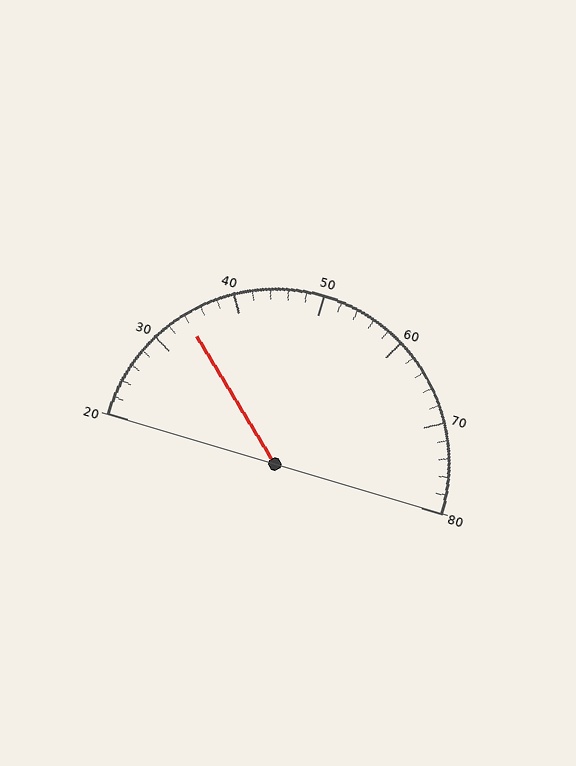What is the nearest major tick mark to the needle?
The nearest major tick mark is 30.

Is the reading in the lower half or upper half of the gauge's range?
The reading is in the lower half of the range (20 to 80).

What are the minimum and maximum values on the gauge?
The gauge ranges from 20 to 80.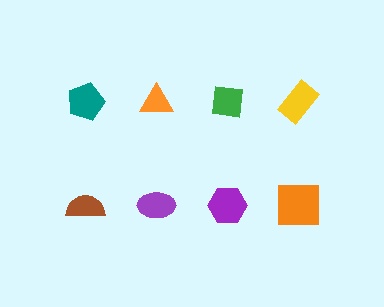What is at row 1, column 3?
A green square.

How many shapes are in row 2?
4 shapes.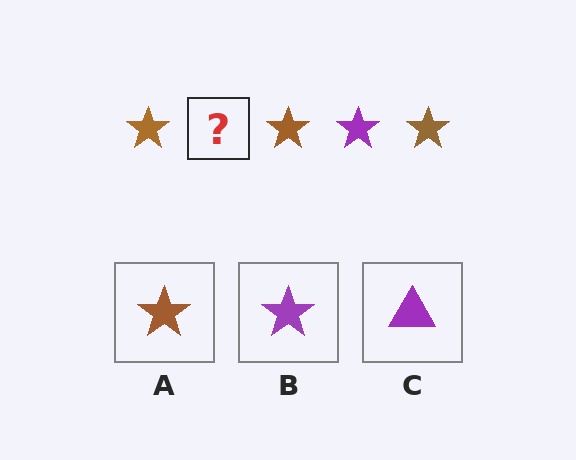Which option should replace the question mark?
Option B.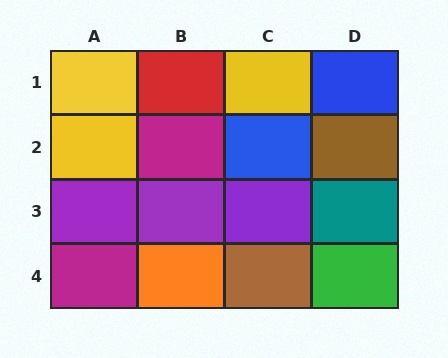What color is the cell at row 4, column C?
Brown.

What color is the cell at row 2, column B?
Magenta.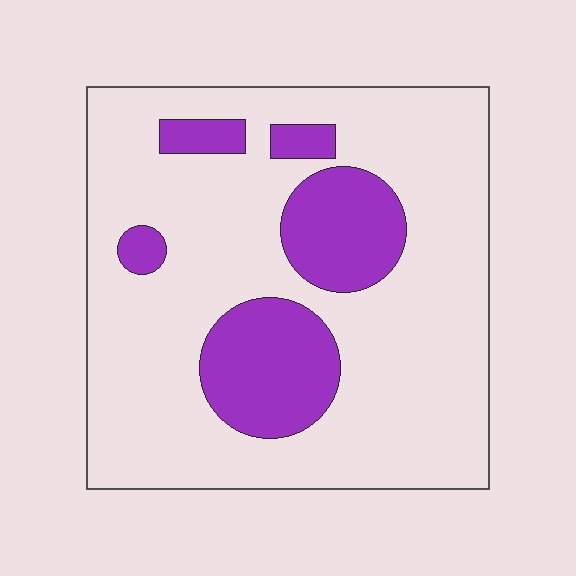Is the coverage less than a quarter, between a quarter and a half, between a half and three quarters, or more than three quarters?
Less than a quarter.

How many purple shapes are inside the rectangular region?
5.